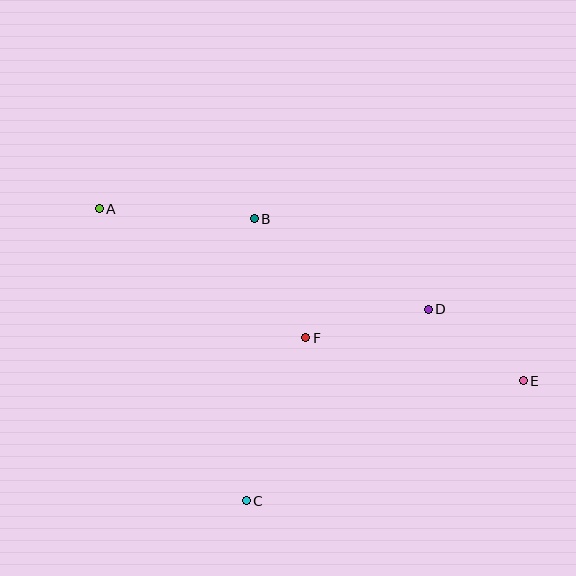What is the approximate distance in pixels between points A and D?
The distance between A and D is approximately 344 pixels.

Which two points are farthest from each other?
Points A and E are farthest from each other.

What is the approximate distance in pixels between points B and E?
The distance between B and E is approximately 314 pixels.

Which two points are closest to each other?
Points D and E are closest to each other.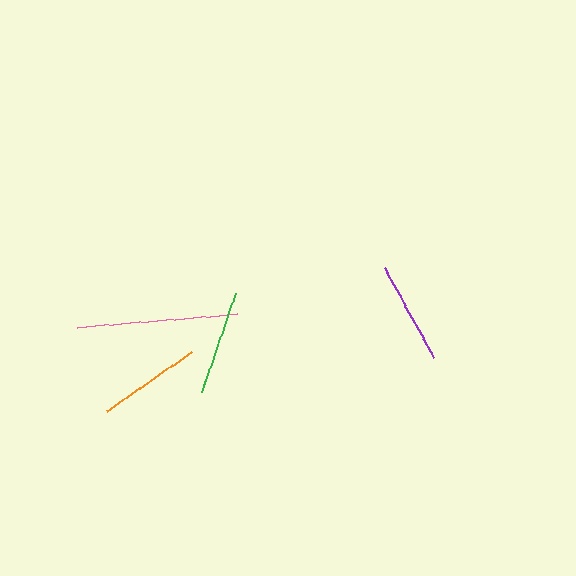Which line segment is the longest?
The pink line is the longest at approximately 161 pixels.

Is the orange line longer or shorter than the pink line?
The pink line is longer than the orange line.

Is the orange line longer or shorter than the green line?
The green line is longer than the orange line.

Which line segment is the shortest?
The purple line is the shortest at approximately 102 pixels.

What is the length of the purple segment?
The purple segment is approximately 102 pixels long.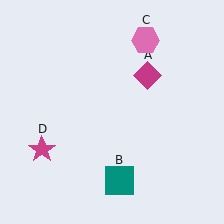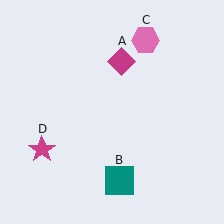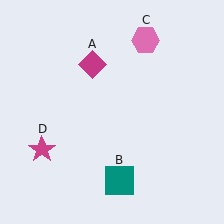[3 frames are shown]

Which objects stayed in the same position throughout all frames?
Teal square (object B) and pink hexagon (object C) and magenta star (object D) remained stationary.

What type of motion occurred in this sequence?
The magenta diamond (object A) rotated counterclockwise around the center of the scene.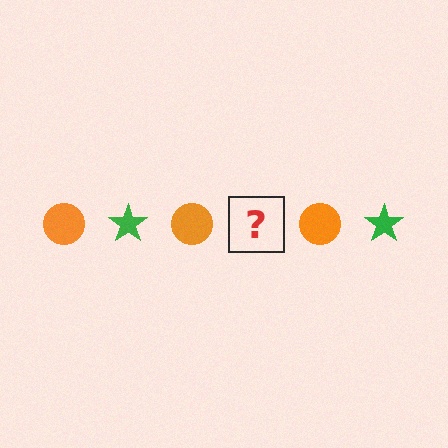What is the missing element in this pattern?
The missing element is a green star.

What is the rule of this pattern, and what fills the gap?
The rule is that the pattern alternates between orange circle and green star. The gap should be filled with a green star.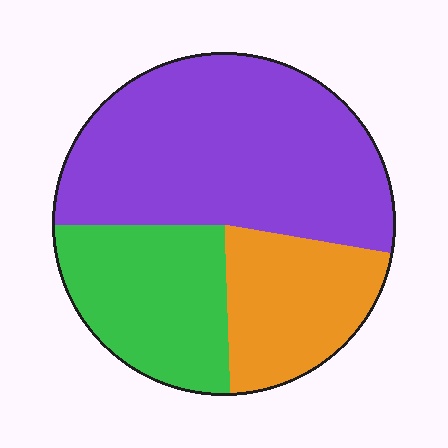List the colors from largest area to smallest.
From largest to smallest: purple, green, orange.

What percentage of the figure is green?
Green covers 25% of the figure.